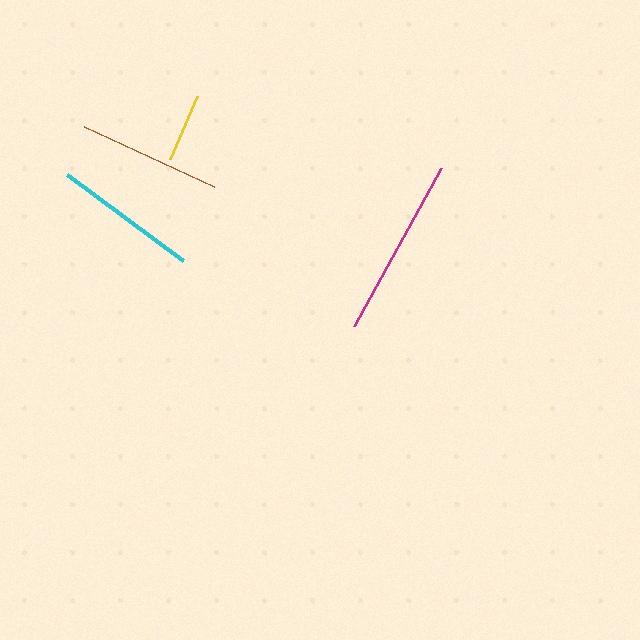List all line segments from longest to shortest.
From longest to shortest: magenta, cyan, brown, yellow.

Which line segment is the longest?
The magenta line is the longest at approximately 180 pixels.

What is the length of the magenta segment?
The magenta segment is approximately 180 pixels long.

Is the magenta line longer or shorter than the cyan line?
The magenta line is longer than the cyan line.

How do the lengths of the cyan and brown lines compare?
The cyan and brown lines are approximately the same length.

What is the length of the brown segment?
The brown segment is approximately 143 pixels long.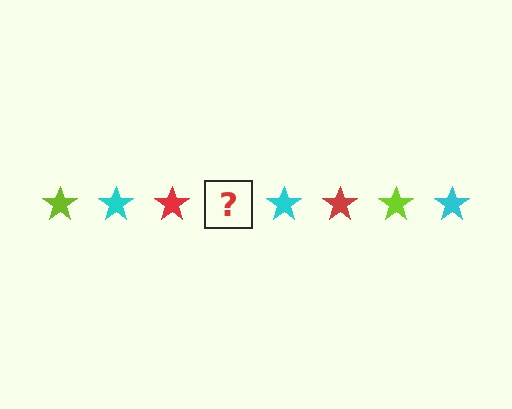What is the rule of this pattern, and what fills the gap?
The rule is that the pattern cycles through lime, cyan, red stars. The gap should be filled with a lime star.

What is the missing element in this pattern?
The missing element is a lime star.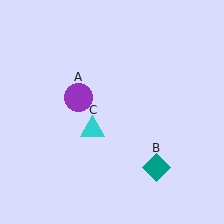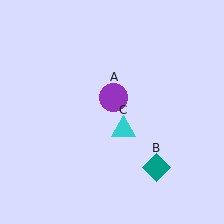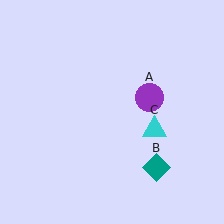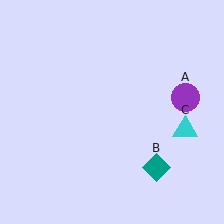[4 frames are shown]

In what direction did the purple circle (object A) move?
The purple circle (object A) moved right.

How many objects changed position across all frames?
2 objects changed position: purple circle (object A), cyan triangle (object C).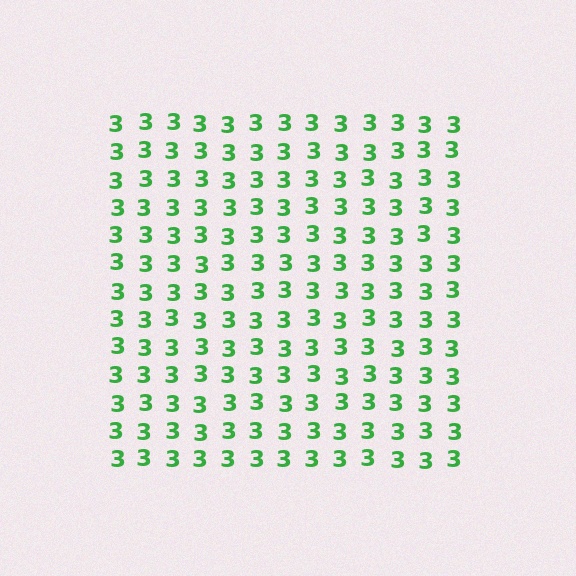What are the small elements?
The small elements are digit 3's.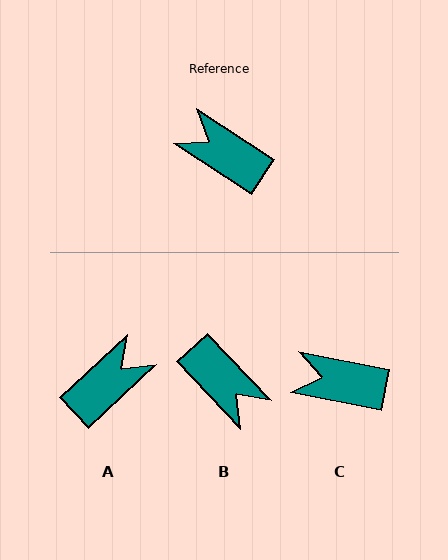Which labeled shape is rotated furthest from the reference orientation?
B, about 167 degrees away.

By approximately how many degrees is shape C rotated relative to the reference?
Approximately 22 degrees counter-clockwise.